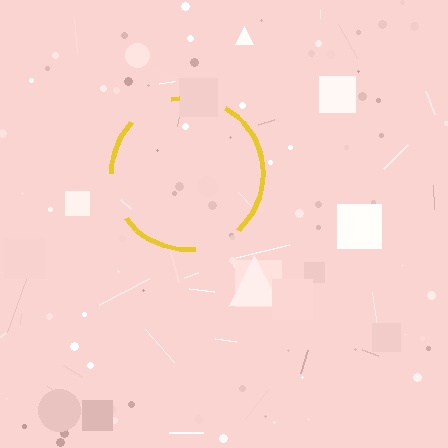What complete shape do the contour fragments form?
The contour fragments form a circle.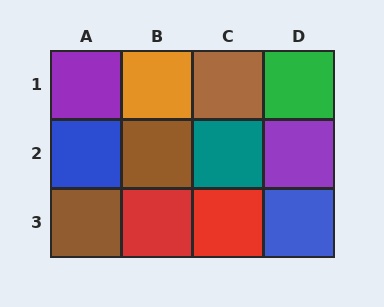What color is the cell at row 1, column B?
Orange.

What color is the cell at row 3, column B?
Red.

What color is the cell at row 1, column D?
Green.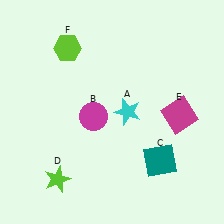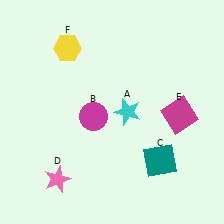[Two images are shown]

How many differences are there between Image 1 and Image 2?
There are 2 differences between the two images.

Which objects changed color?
D changed from lime to pink. F changed from lime to yellow.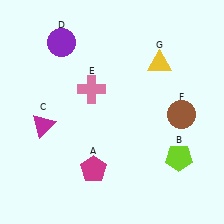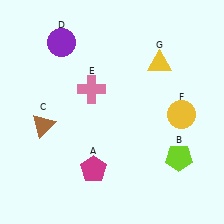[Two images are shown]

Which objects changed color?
C changed from magenta to brown. F changed from brown to yellow.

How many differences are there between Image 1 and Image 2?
There are 2 differences between the two images.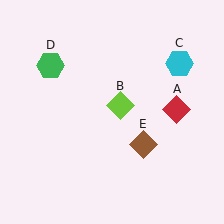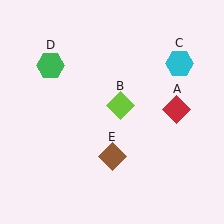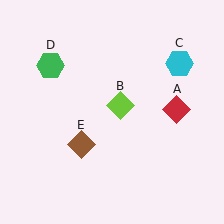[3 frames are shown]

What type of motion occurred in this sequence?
The brown diamond (object E) rotated clockwise around the center of the scene.